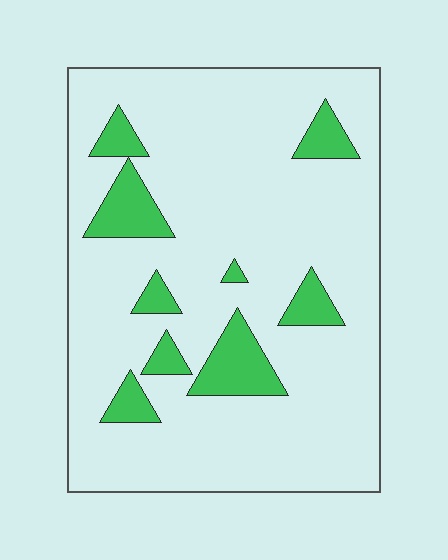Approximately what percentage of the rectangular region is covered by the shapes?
Approximately 15%.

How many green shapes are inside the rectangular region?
9.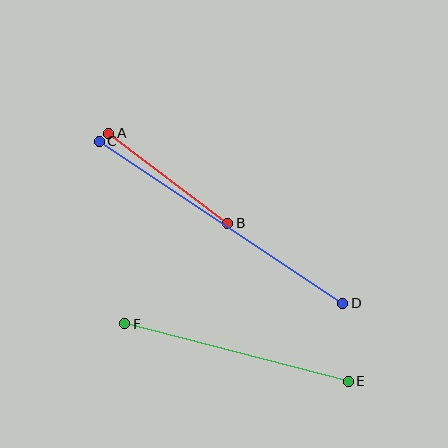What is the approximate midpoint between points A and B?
The midpoint is at approximately (168, 178) pixels.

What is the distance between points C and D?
The distance is approximately 292 pixels.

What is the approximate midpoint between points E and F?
The midpoint is at approximately (237, 353) pixels.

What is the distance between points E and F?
The distance is approximately 231 pixels.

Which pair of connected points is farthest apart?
Points C and D are farthest apart.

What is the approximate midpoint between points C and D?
The midpoint is at approximately (221, 222) pixels.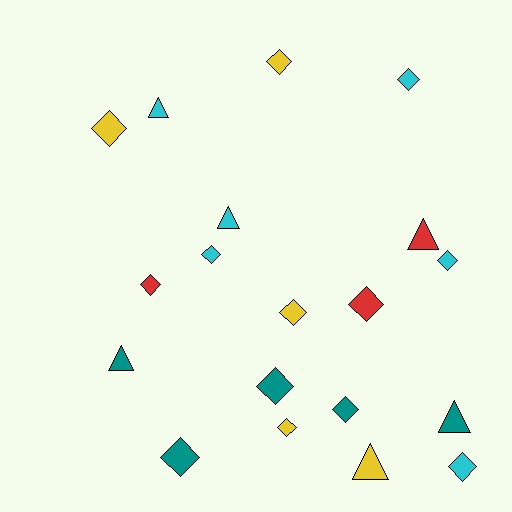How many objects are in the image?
There are 19 objects.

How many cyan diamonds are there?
There are 4 cyan diamonds.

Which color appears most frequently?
Cyan, with 6 objects.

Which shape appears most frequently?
Diamond, with 13 objects.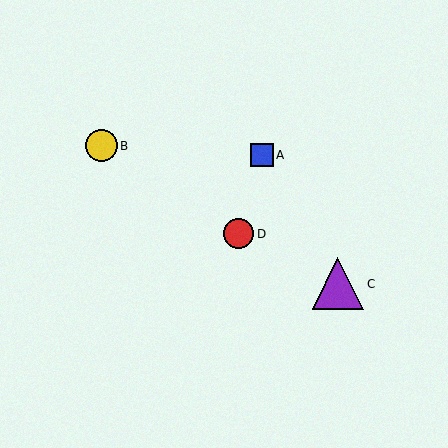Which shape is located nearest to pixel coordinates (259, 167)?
The blue square (labeled A) at (262, 155) is nearest to that location.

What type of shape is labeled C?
Shape C is a purple triangle.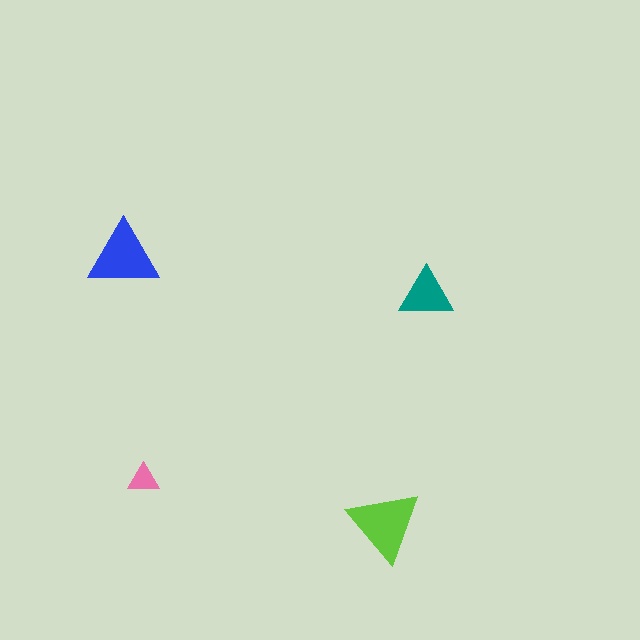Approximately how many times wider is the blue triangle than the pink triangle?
About 2.5 times wider.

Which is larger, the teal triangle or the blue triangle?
The blue one.